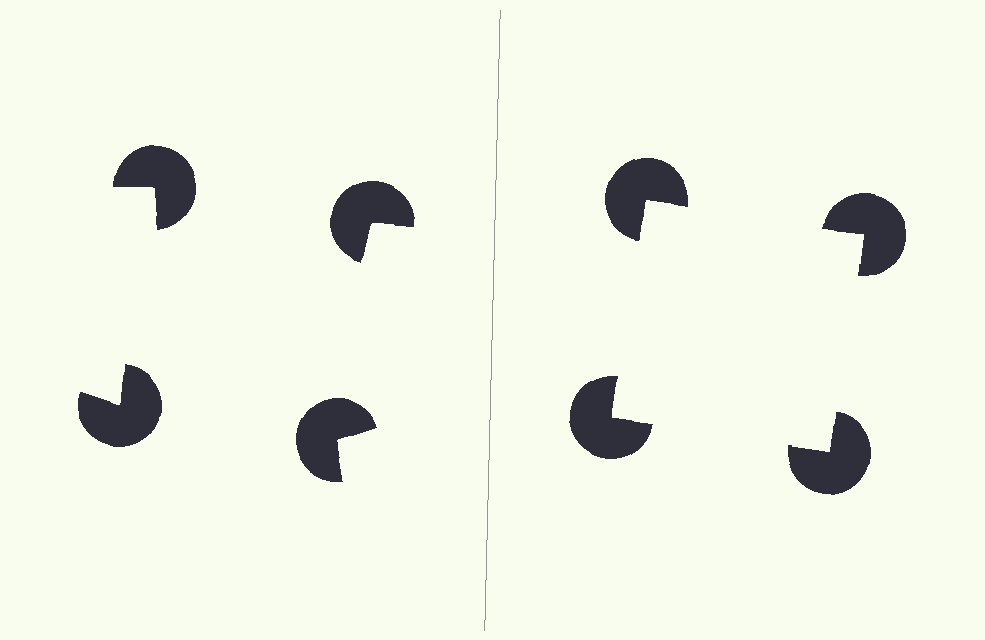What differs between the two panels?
The pac-man discs are positioned identically on both sides; only the wedge orientations differ. On the right they align to a square; on the left they are misaligned.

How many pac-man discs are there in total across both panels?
8 — 4 on each side.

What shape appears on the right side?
An illusory square.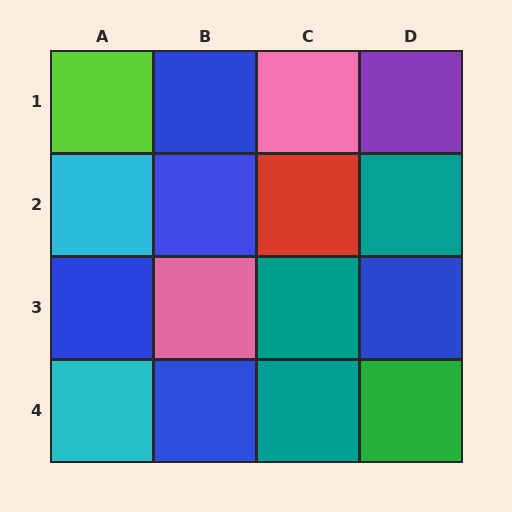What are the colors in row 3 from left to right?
Blue, pink, teal, blue.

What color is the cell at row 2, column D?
Teal.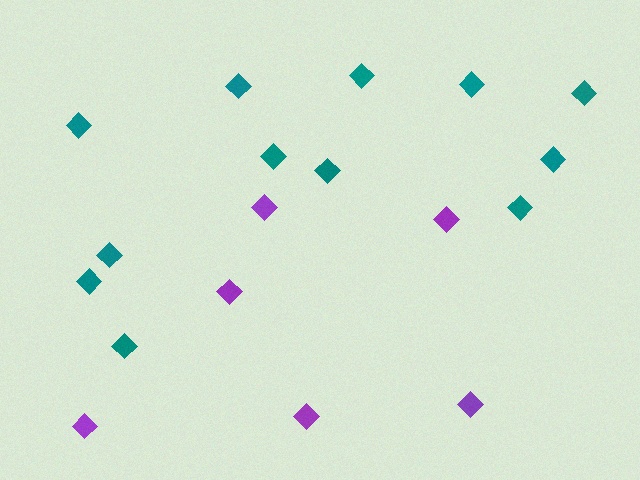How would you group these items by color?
There are 2 groups: one group of purple diamonds (6) and one group of teal diamonds (12).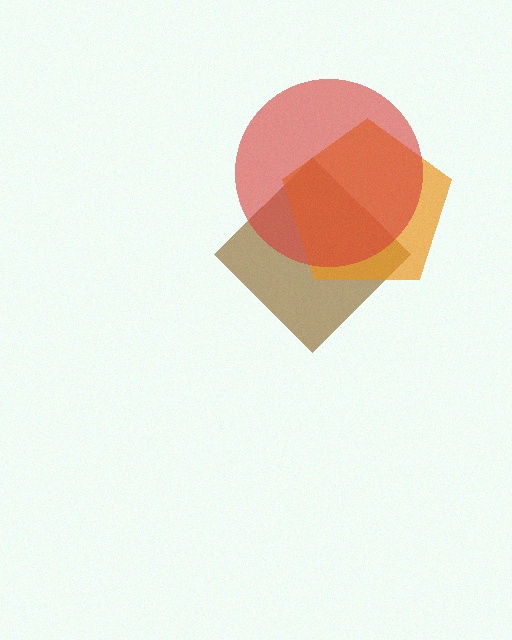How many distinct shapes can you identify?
There are 3 distinct shapes: a brown diamond, an orange pentagon, a red circle.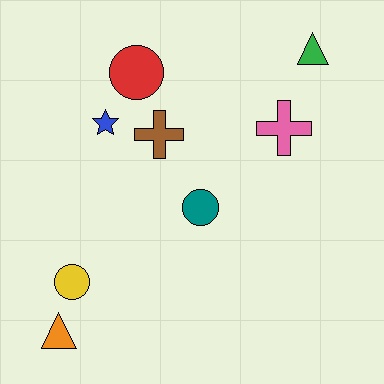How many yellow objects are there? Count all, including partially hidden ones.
There is 1 yellow object.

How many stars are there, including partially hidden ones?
There is 1 star.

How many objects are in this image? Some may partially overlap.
There are 8 objects.